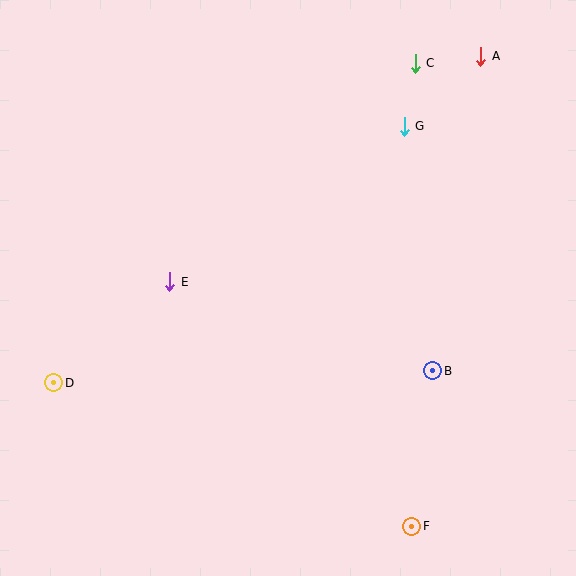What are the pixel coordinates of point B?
Point B is at (433, 371).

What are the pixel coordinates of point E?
Point E is at (170, 282).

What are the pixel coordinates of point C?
Point C is at (415, 63).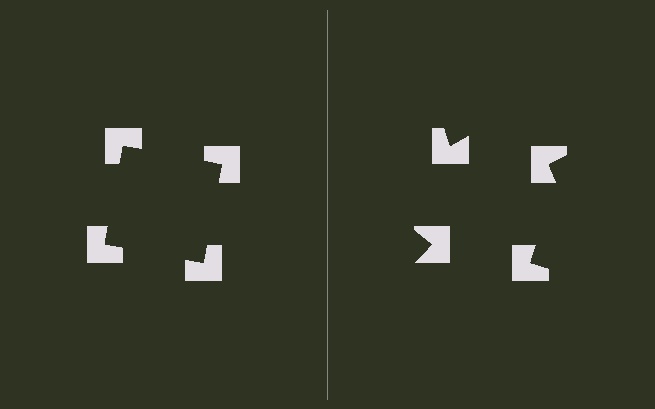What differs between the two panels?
The notched squares are positioned identically on both sides; only the wedge orientations differ. On the left they align to a square; on the right they are misaligned.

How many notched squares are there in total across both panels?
8 — 4 on each side.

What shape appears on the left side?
An illusory square.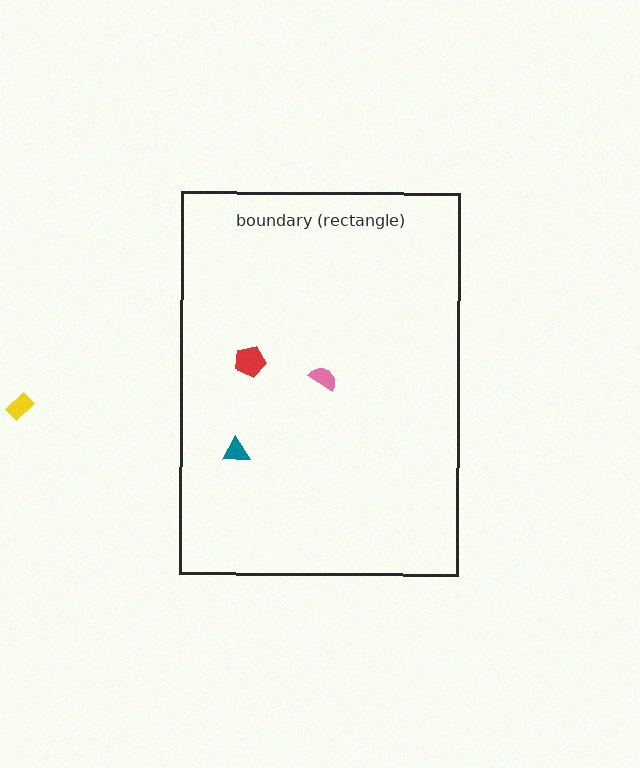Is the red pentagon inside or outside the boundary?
Inside.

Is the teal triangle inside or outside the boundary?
Inside.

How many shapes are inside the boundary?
3 inside, 1 outside.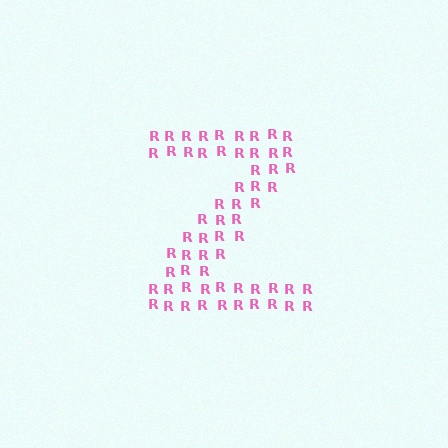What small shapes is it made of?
It is made of small letter R's.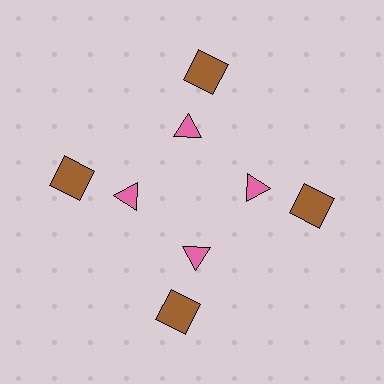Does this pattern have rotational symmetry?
Yes, this pattern has 4-fold rotational symmetry. It looks the same after rotating 90 degrees around the center.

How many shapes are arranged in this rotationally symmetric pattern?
There are 8 shapes, arranged in 4 groups of 2.